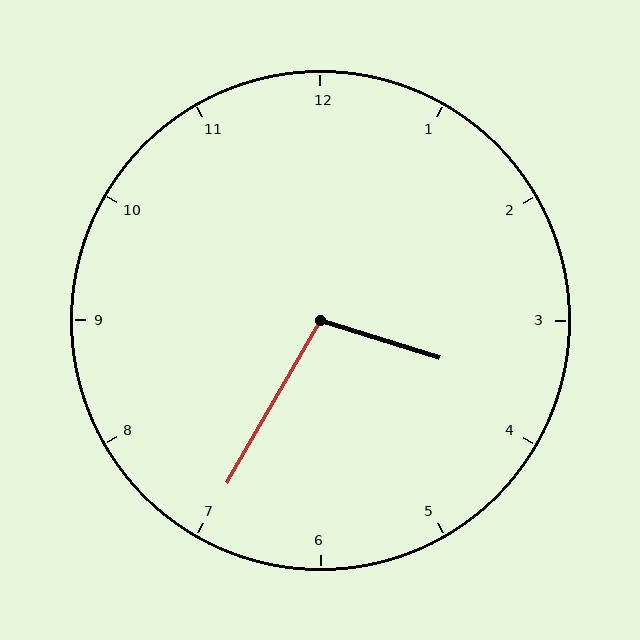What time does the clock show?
3:35.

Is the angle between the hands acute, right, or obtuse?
It is obtuse.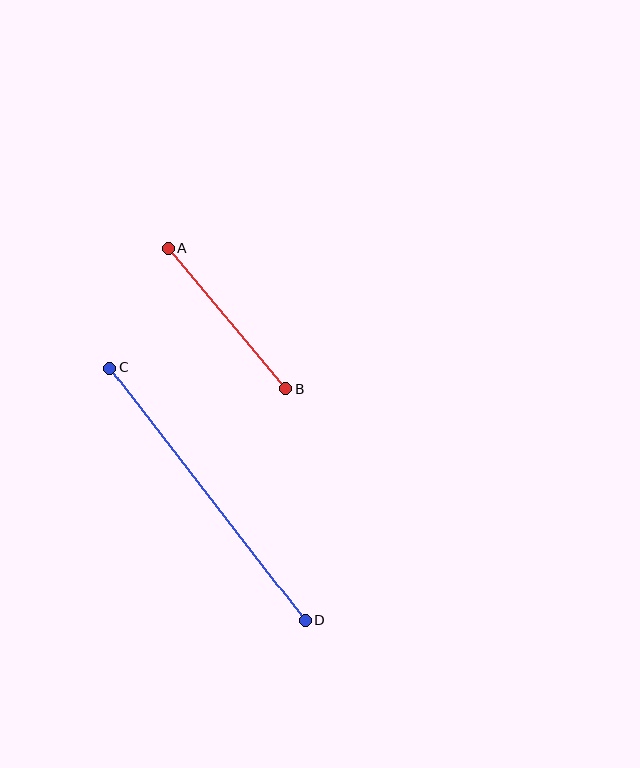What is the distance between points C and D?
The distance is approximately 319 pixels.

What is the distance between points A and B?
The distance is approximately 183 pixels.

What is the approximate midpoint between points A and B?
The midpoint is at approximately (227, 319) pixels.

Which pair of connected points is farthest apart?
Points C and D are farthest apart.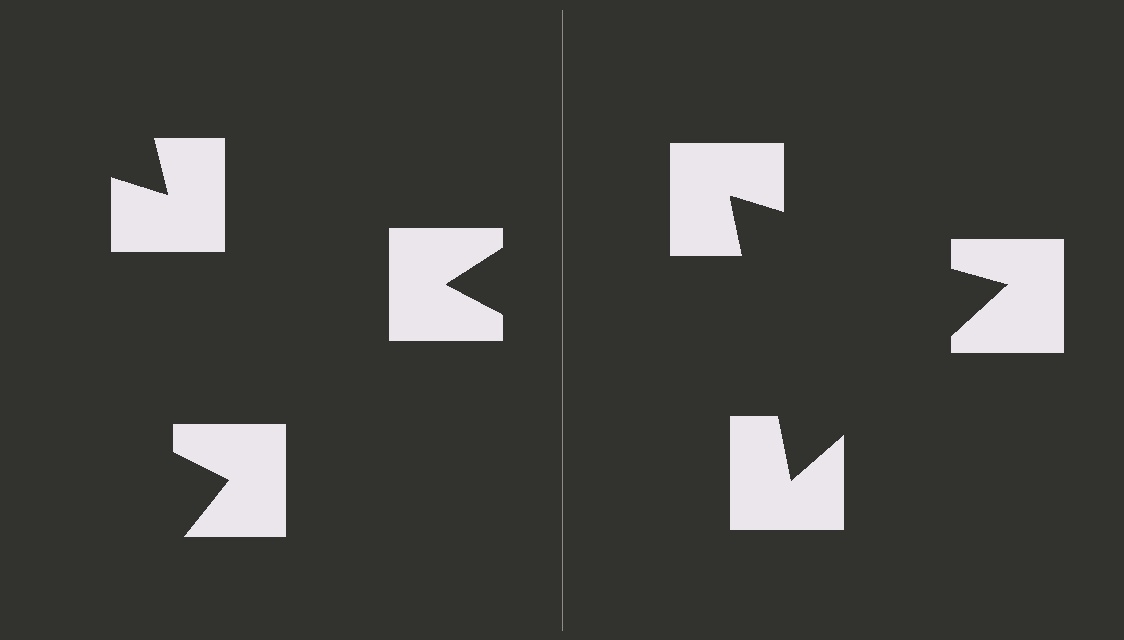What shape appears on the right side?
An illusory triangle.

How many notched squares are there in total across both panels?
6 — 3 on each side.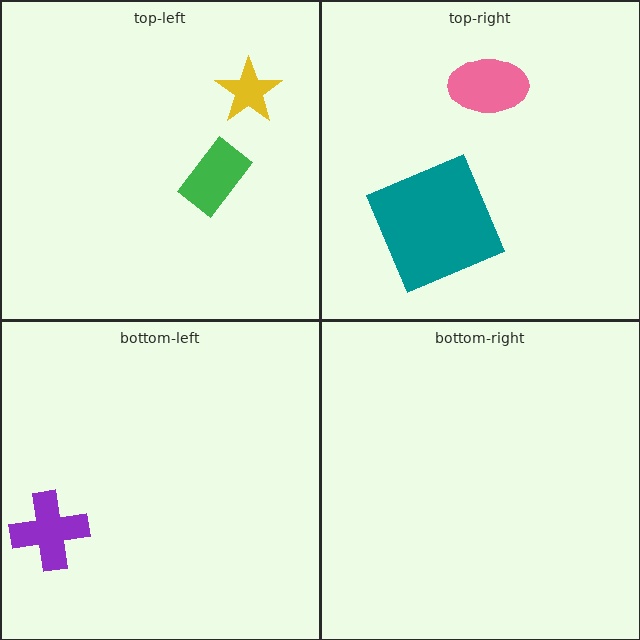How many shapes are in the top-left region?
2.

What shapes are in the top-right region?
The pink ellipse, the teal square.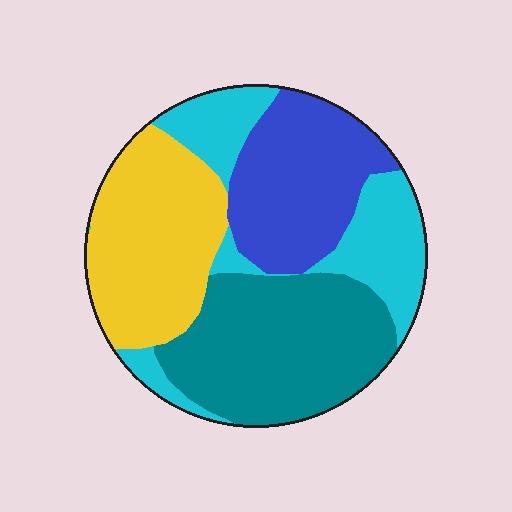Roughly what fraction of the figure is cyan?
Cyan takes up between a sixth and a third of the figure.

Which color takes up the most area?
Teal, at roughly 30%.